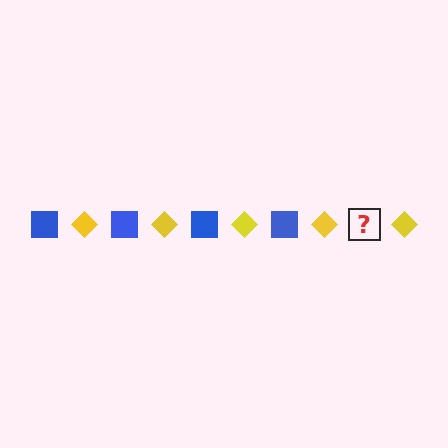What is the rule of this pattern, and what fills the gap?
The rule is that the pattern alternates between blue square and yellow diamond. The gap should be filled with a blue square.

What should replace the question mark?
The question mark should be replaced with a blue square.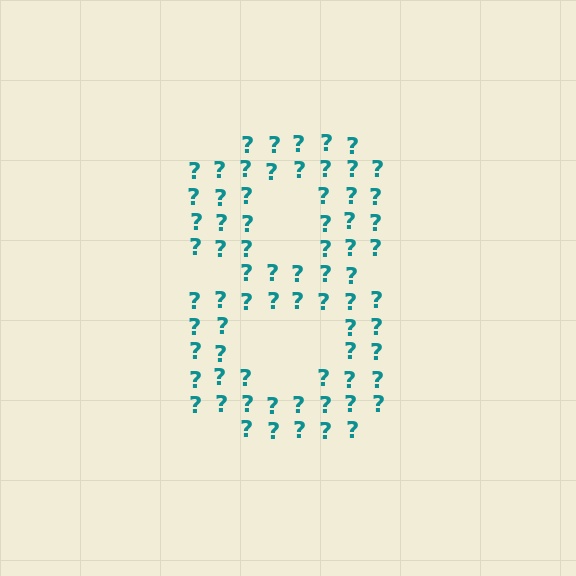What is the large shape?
The large shape is the digit 8.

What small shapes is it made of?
It is made of small question marks.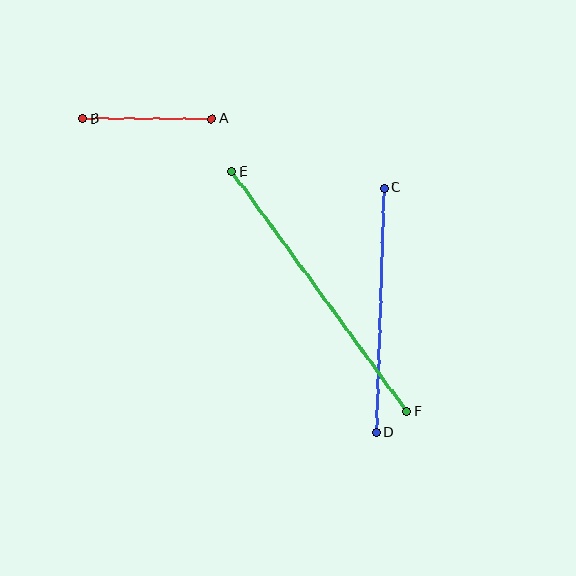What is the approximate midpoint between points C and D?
The midpoint is at approximately (380, 310) pixels.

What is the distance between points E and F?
The distance is approximately 297 pixels.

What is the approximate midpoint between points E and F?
The midpoint is at approximately (320, 292) pixels.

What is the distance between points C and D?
The distance is approximately 244 pixels.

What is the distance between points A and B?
The distance is approximately 129 pixels.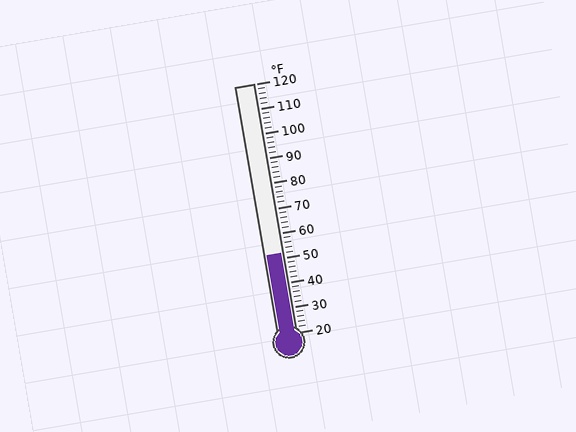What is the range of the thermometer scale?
The thermometer scale ranges from 20°F to 120°F.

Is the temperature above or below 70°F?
The temperature is below 70°F.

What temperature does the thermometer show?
The thermometer shows approximately 52°F.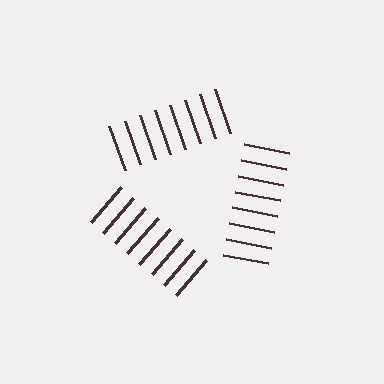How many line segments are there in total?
24 — 8 along each of the 3 edges.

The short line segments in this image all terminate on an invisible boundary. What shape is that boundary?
An illusory triangle — the line segments terminate on its edges but no continuous stroke is drawn.